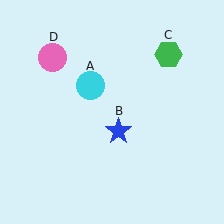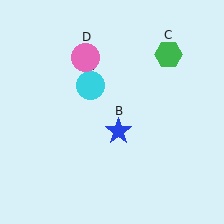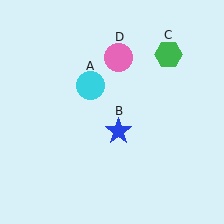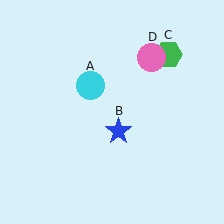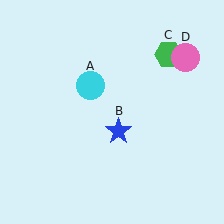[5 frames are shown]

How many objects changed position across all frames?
1 object changed position: pink circle (object D).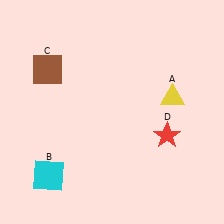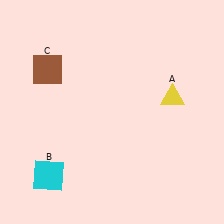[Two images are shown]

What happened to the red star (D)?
The red star (D) was removed in Image 2. It was in the bottom-right area of Image 1.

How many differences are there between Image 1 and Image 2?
There is 1 difference between the two images.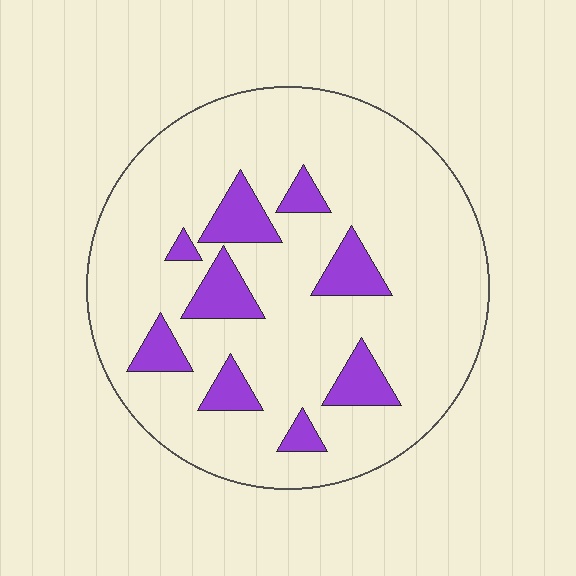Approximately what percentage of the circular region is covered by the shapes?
Approximately 15%.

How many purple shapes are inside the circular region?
9.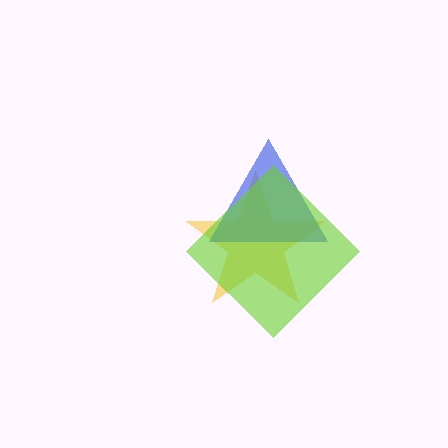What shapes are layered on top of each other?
The layered shapes are: a yellow star, a blue triangle, a lime diamond.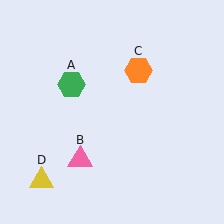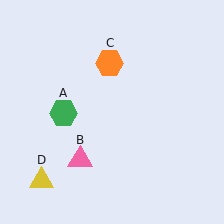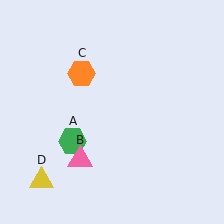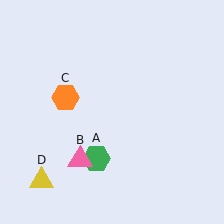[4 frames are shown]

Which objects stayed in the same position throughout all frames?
Pink triangle (object B) and yellow triangle (object D) remained stationary.